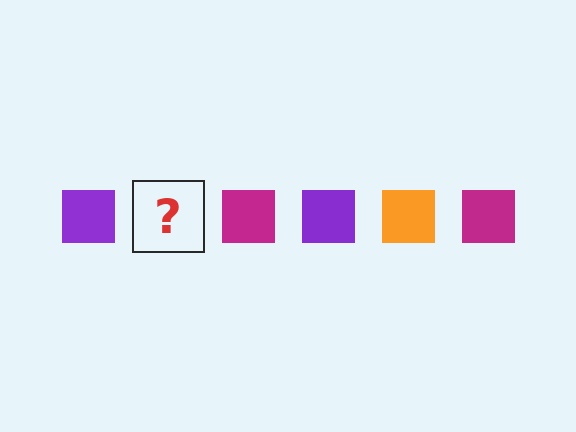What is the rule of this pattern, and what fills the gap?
The rule is that the pattern cycles through purple, orange, magenta squares. The gap should be filled with an orange square.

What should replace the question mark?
The question mark should be replaced with an orange square.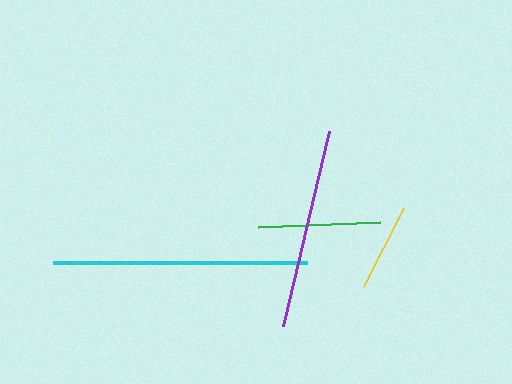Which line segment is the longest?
The cyan line is the longest at approximately 254 pixels.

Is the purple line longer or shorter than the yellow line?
The purple line is longer than the yellow line.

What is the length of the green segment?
The green segment is approximately 122 pixels long.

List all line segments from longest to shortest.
From longest to shortest: cyan, purple, green, yellow.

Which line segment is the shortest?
The yellow line is the shortest at approximately 88 pixels.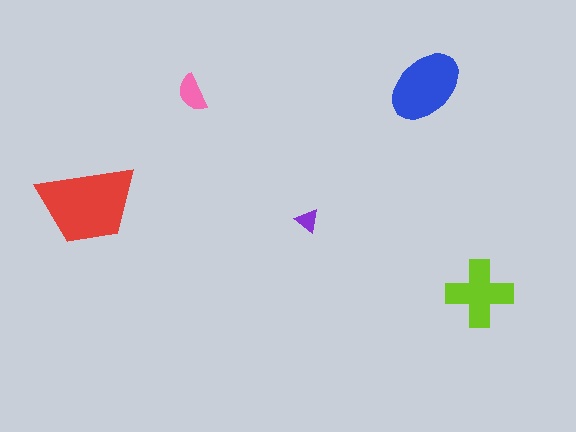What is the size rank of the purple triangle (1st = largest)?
5th.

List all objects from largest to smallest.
The red trapezoid, the blue ellipse, the lime cross, the pink semicircle, the purple triangle.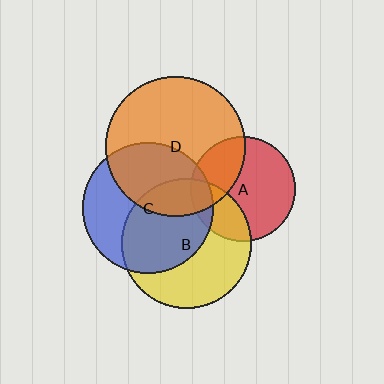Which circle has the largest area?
Circle D (orange).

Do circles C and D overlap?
Yes.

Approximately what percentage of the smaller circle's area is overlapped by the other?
Approximately 40%.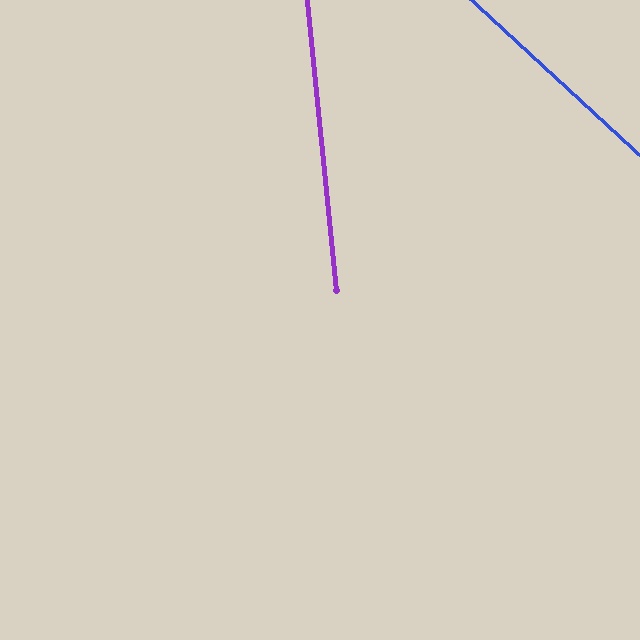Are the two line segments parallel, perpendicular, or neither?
Neither parallel nor perpendicular — they differ by about 41°.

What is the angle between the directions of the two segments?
Approximately 41 degrees.